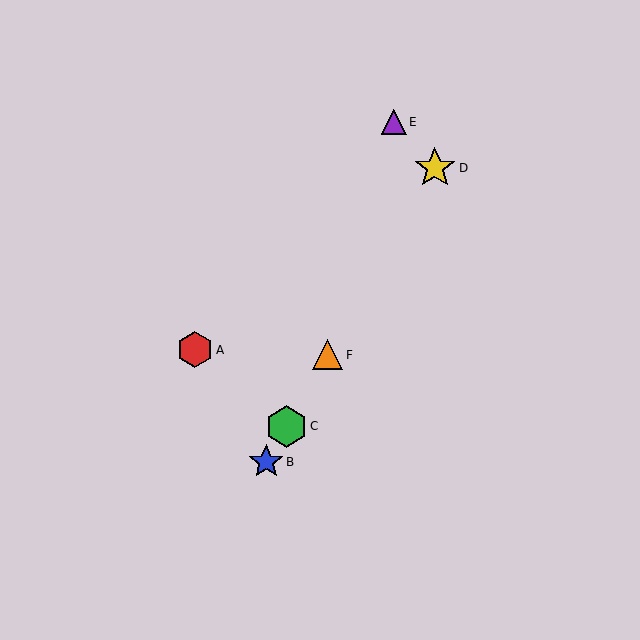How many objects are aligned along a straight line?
4 objects (B, C, D, F) are aligned along a straight line.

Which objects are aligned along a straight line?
Objects B, C, D, F are aligned along a straight line.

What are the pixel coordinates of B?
Object B is at (266, 462).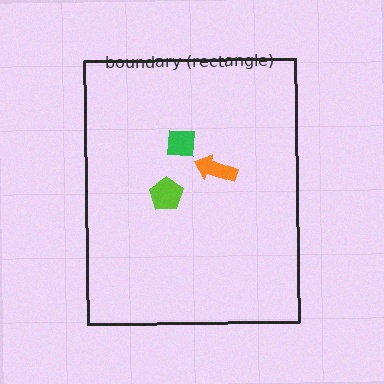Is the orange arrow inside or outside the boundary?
Inside.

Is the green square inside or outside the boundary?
Inside.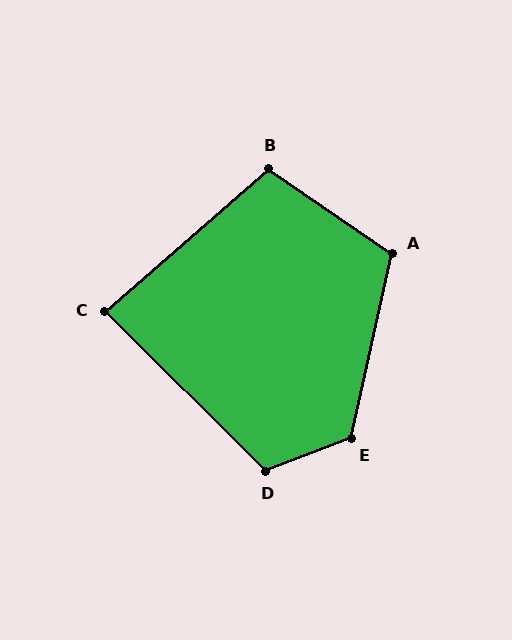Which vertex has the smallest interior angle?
C, at approximately 86 degrees.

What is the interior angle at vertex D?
Approximately 114 degrees (obtuse).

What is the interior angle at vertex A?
Approximately 112 degrees (obtuse).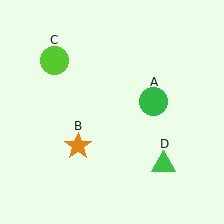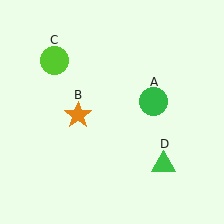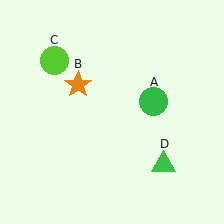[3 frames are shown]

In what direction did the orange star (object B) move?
The orange star (object B) moved up.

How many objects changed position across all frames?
1 object changed position: orange star (object B).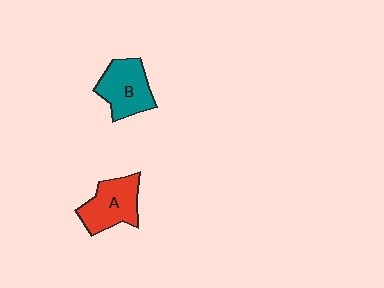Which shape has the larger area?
Shape B (teal).